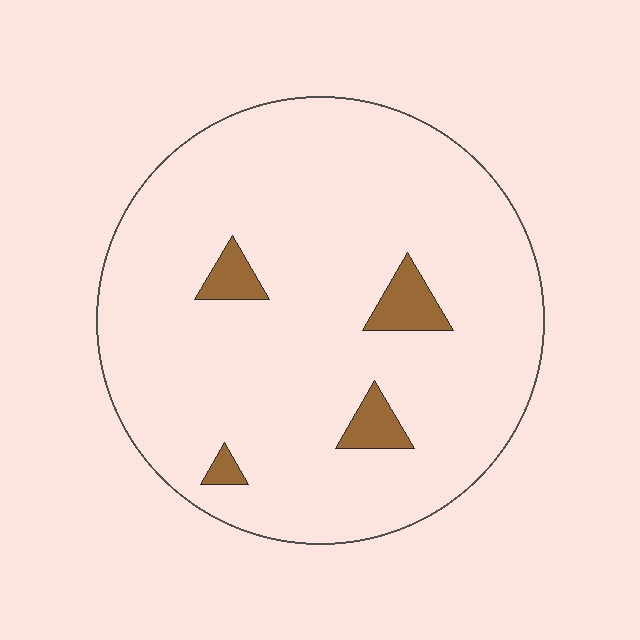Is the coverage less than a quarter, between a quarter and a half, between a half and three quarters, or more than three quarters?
Less than a quarter.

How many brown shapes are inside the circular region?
4.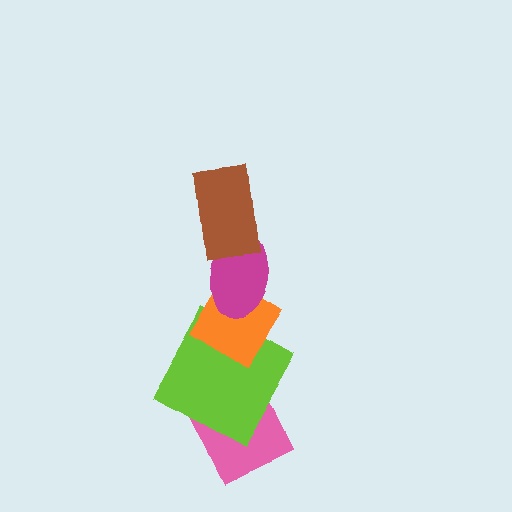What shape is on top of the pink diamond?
The lime square is on top of the pink diamond.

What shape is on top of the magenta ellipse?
The brown rectangle is on top of the magenta ellipse.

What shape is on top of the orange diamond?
The magenta ellipse is on top of the orange diamond.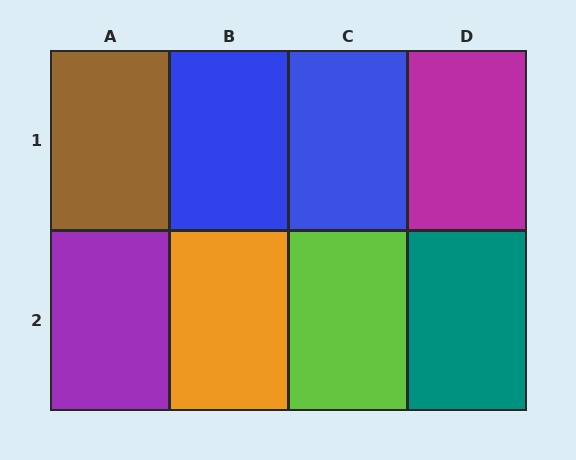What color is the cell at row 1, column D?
Magenta.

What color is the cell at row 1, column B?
Blue.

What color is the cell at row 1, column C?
Blue.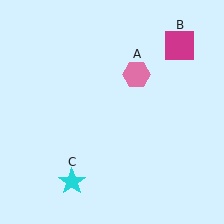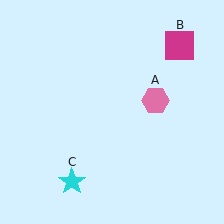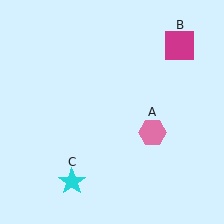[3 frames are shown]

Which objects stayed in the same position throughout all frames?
Magenta square (object B) and cyan star (object C) remained stationary.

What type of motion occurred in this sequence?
The pink hexagon (object A) rotated clockwise around the center of the scene.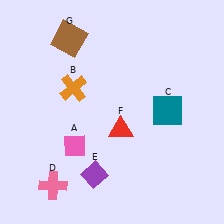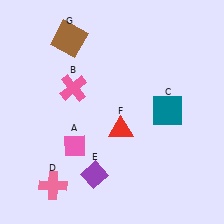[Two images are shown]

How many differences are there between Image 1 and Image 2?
There is 1 difference between the two images.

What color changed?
The cross (B) changed from orange in Image 1 to pink in Image 2.